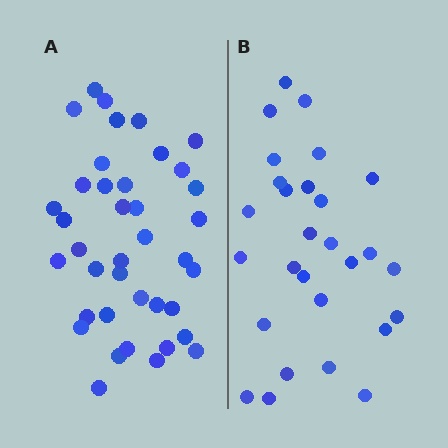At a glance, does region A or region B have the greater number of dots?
Region A (the left region) has more dots.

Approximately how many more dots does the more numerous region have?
Region A has roughly 12 or so more dots than region B.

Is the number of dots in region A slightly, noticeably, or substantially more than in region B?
Region A has noticeably more, but not dramatically so. The ratio is roughly 1.4 to 1.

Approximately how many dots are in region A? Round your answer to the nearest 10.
About 40 dots. (The exact count is 39, which rounds to 40.)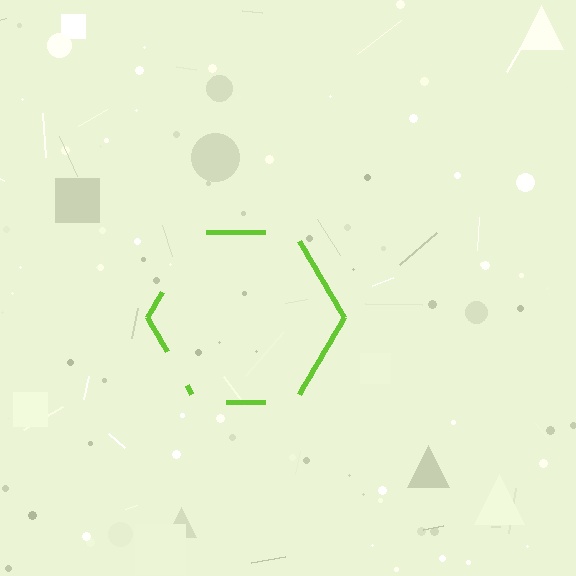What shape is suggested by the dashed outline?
The dashed outline suggests a hexagon.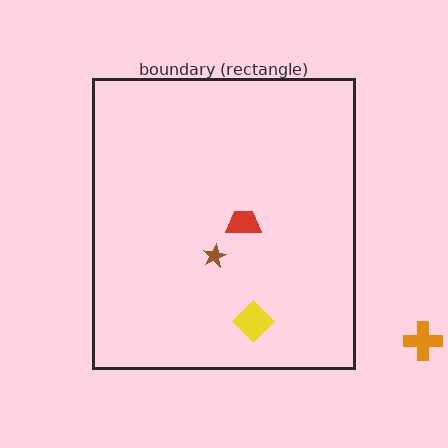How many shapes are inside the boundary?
3 inside, 1 outside.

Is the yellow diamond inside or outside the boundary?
Inside.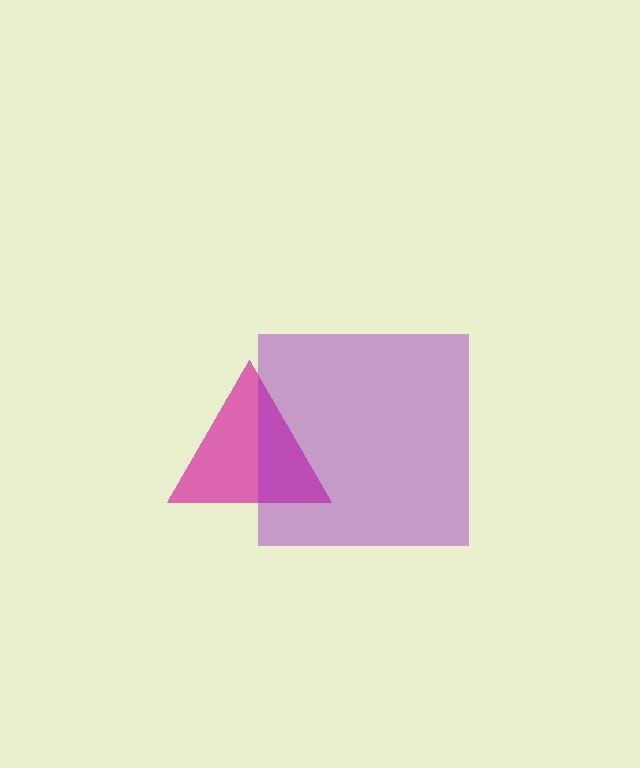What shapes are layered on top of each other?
The layered shapes are: a magenta triangle, a purple square.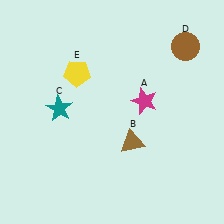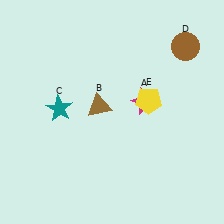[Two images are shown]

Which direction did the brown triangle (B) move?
The brown triangle (B) moved up.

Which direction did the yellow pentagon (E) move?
The yellow pentagon (E) moved right.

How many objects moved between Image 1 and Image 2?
2 objects moved between the two images.